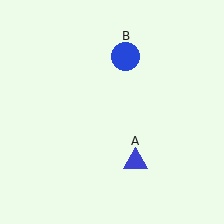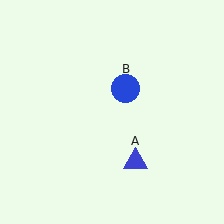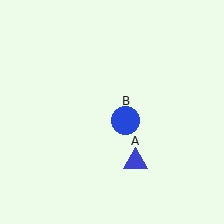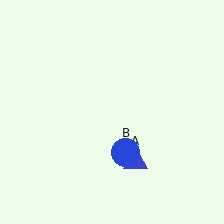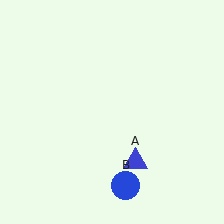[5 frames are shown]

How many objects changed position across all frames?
1 object changed position: blue circle (object B).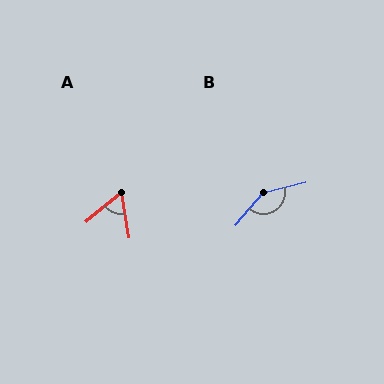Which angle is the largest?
B, at approximately 145 degrees.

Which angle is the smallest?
A, at approximately 60 degrees.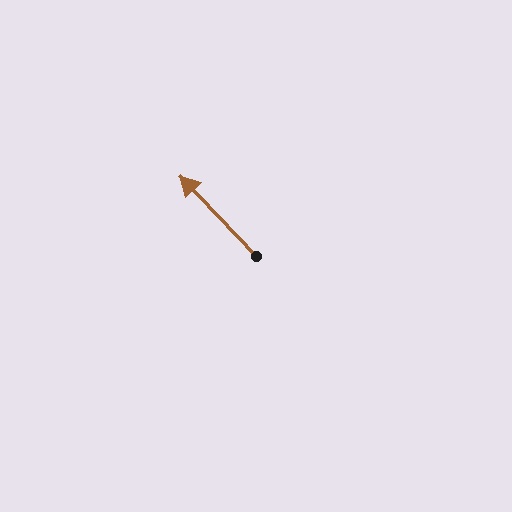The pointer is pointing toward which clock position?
Roughly 11 o'clock.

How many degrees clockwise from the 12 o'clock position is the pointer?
Approximately 317 degrees.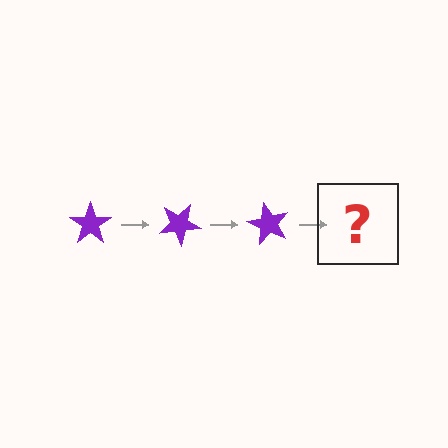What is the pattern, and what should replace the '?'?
The pattern is that the star rotates 30 degrees each step. The '?' should be a purple star rotated 90 degrees.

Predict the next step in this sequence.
The next step is a purple star rotated 90 degrees.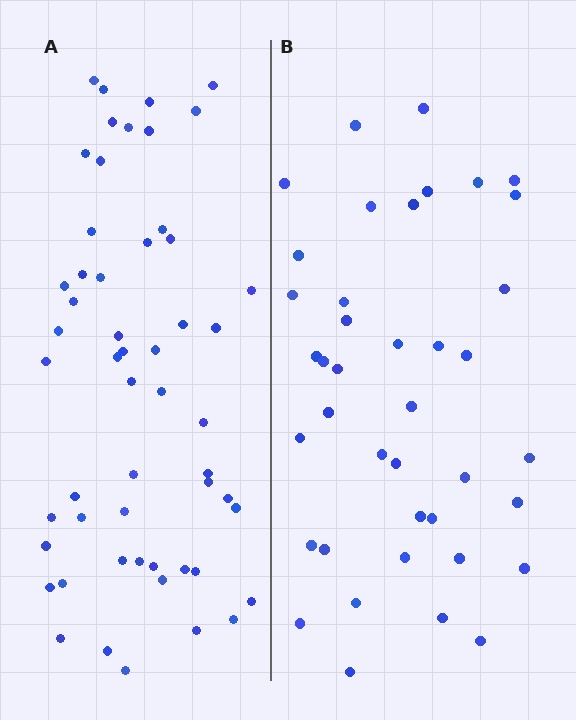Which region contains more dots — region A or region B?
Region A (the left region) has more dots.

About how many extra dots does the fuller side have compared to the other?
Region A has approximately 15 more dots than region B.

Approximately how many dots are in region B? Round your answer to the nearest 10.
About 40 dots.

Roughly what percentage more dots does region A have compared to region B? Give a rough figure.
About 35% more.